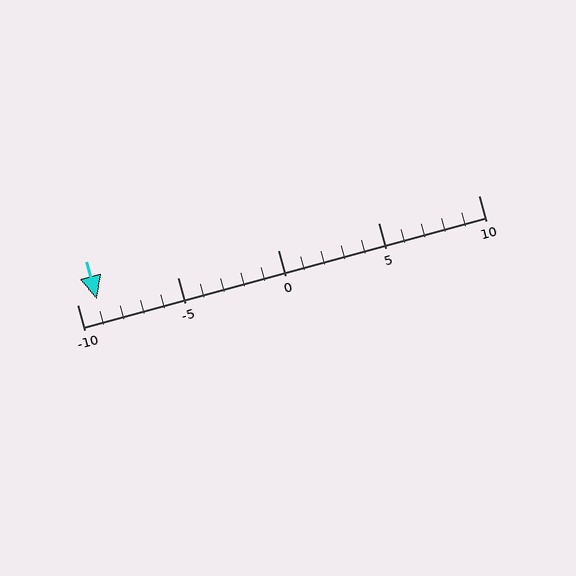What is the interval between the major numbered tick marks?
The major tick marks are spaced 5 units apart.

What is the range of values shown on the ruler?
The ruler shows values from -10 to 10.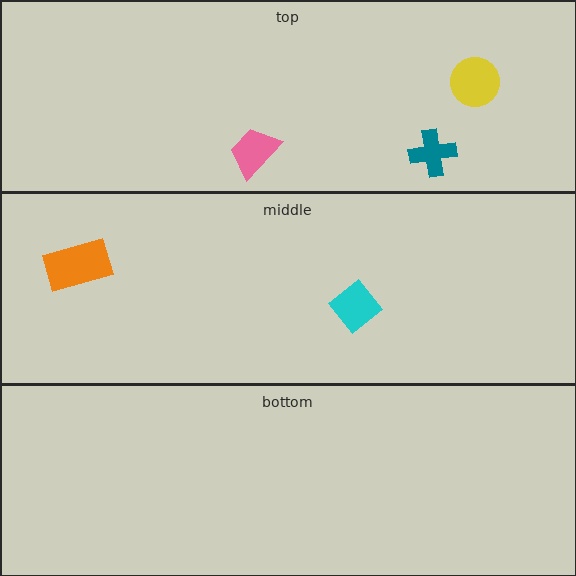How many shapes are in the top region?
3.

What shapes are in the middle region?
The orange rectangle, the cyan diamond.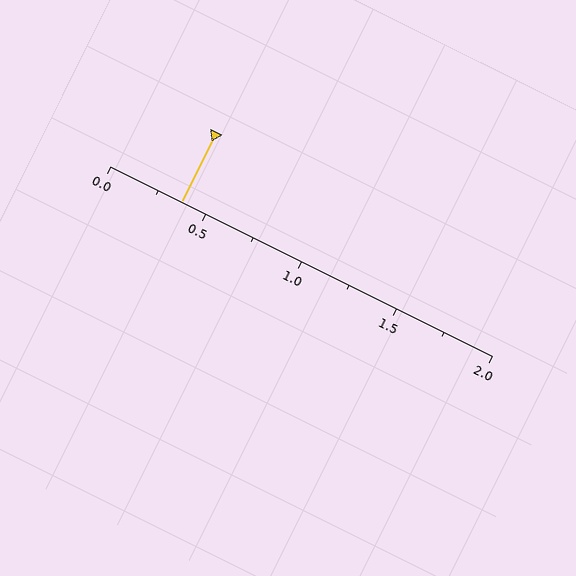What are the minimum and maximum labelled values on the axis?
The axis runs from 0.0 to 2.0.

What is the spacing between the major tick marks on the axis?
The major ticks are spaced 0.5 apart.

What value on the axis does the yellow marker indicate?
The marker indicates approximately 0.38.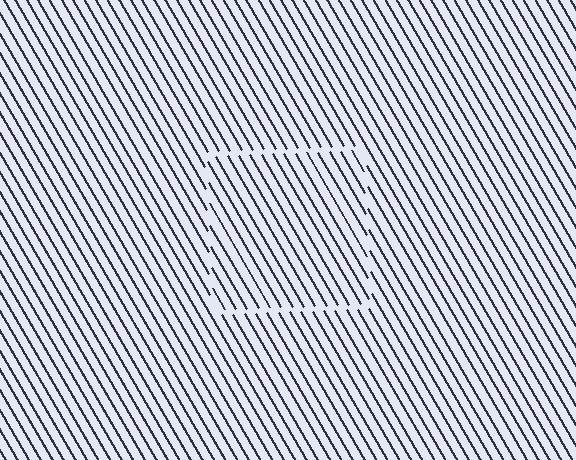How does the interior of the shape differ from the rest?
The interior of the shape contains the same grating, shifted by half a period — the contour is defined by the phase discontinuity where line-ends from the inner and outer gratings abut.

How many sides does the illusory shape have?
4 sides — the line-ends trace a square.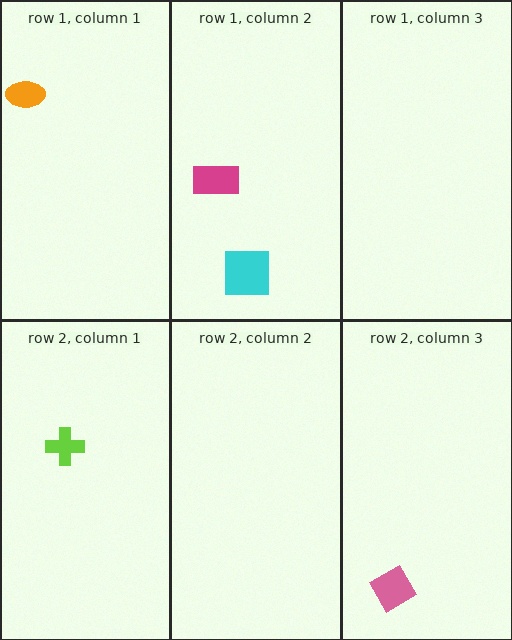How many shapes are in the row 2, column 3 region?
1.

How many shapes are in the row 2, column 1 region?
1.